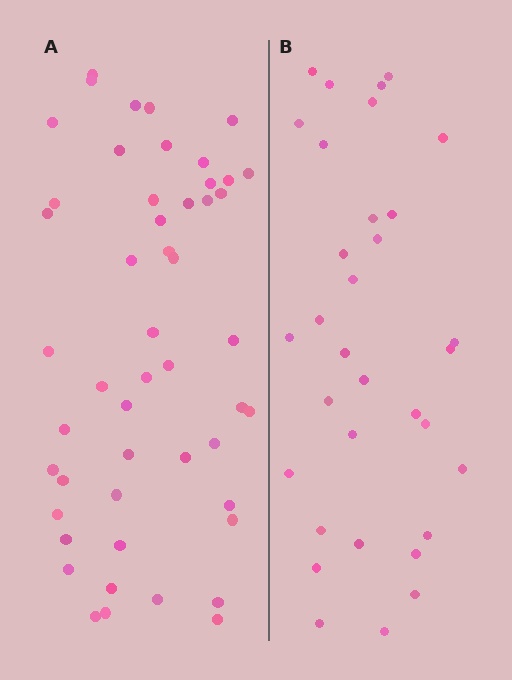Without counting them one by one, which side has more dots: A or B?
Region A (the left region) has more dots.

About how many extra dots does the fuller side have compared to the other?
Region A has approximately 15 more dots than region B.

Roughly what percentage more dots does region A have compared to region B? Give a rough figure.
About 50% more.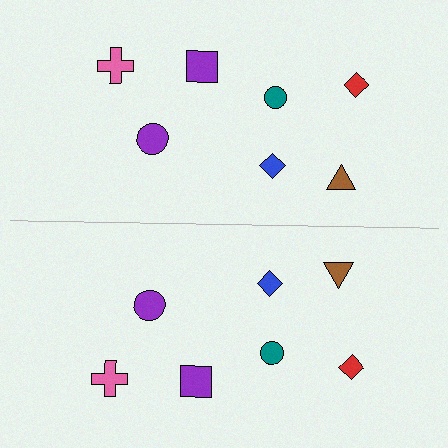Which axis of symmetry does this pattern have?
The pattern has a horizontal axis of symmetry running through the center of the image.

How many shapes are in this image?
There are 14 shapes in this image.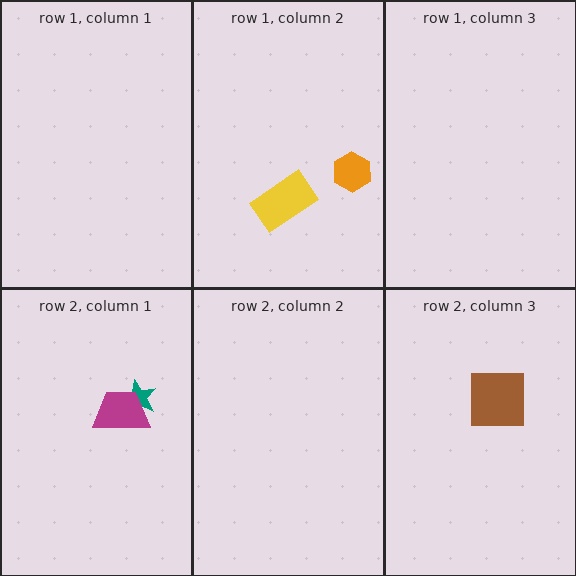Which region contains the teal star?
The row 2, column 1 region.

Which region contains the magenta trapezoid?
The row 2, column 1 region.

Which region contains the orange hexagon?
The row 1, column 2 region.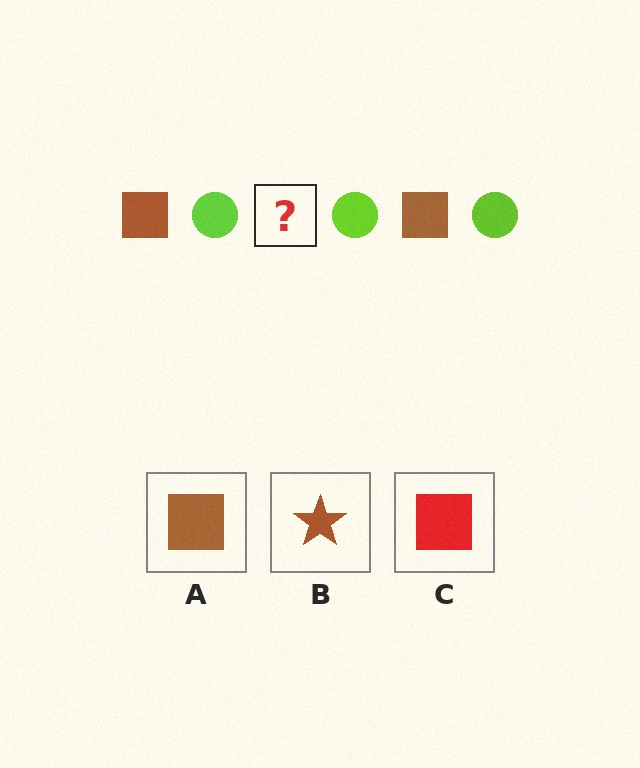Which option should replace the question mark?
Option A.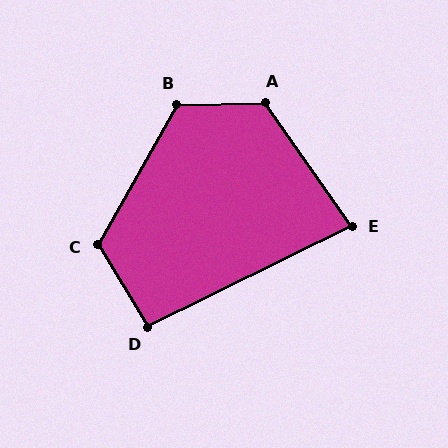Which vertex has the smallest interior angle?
E, at approximately 81 degrees.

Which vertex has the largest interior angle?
A, at approximately 124 degrees.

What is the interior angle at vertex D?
Approximately 95 degrees (obtuse).